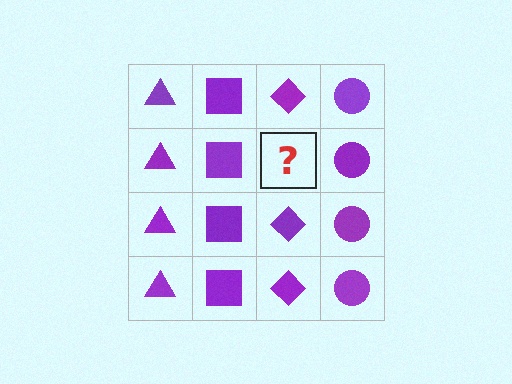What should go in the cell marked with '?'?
The missing cell should contain a purple diamond.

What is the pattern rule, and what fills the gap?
The rule is that each column has a consistent shape. The gap should be filled with a purple diamond.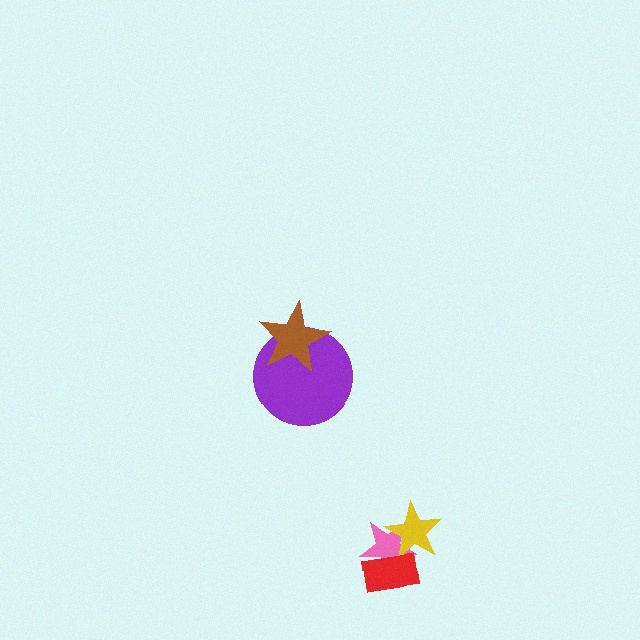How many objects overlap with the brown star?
1 object overlaps with the brown star.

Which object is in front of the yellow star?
The red rectangle is in front of the yellow star.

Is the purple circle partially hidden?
Yes, it is partially covered by another shape.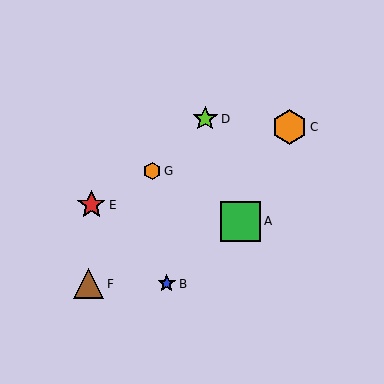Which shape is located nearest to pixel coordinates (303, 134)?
The orange hexagon (labeled C) at (290, 127) is nearest to that location.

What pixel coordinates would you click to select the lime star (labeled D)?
Click at (205, 119) to select the lime star D.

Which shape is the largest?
The green square (labeled A) is the largest.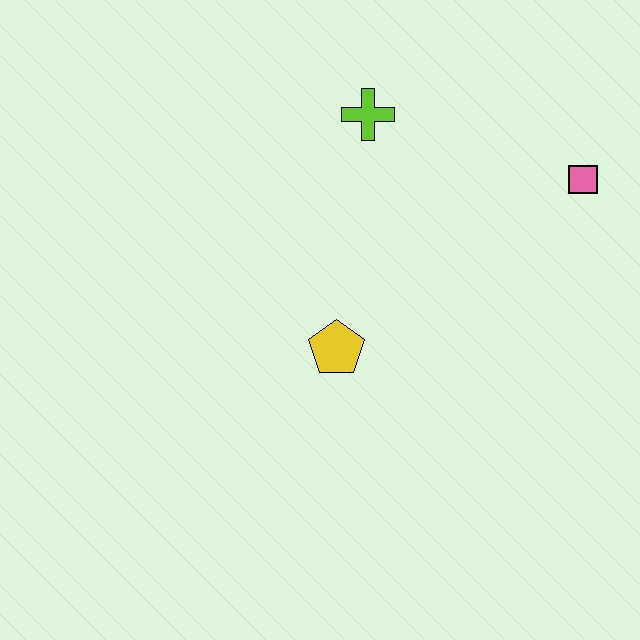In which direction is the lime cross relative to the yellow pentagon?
The lime cross is above the yellow pentagon.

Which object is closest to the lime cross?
The pink square is closest to the lime cross.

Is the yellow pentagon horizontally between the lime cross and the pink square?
No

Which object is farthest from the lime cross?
The yellow pentagon is farthest from the lime cross.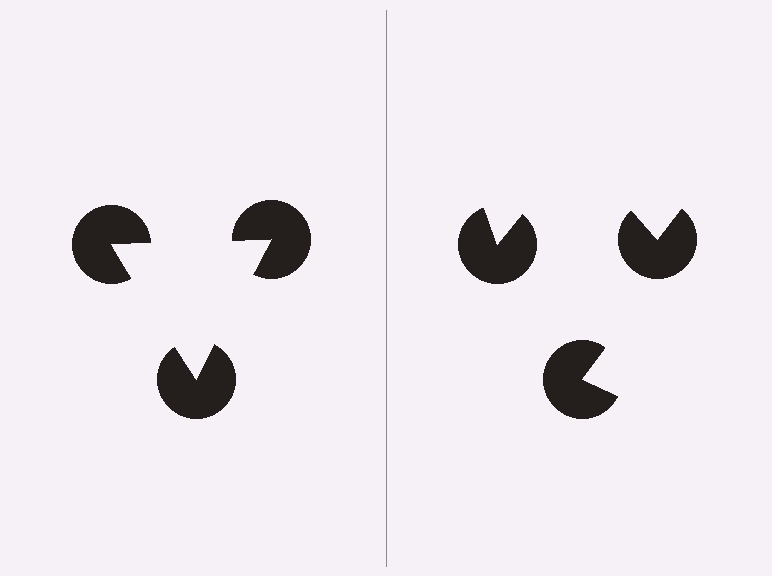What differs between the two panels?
The pac-man discs are positioned identically on both sides; only the wedge orientations differ. On the left they align to a triangle; on the right they are misaligned.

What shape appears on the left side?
An illusory triangle.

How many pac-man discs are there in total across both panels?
6 — 3 on each side.